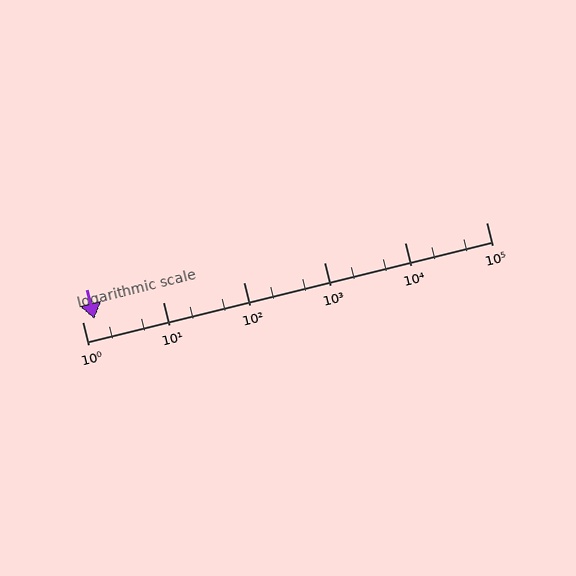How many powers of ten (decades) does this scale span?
The scale spans 5 decades, from 1 to 100000.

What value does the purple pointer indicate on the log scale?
The pointer indicates approximately 1.4.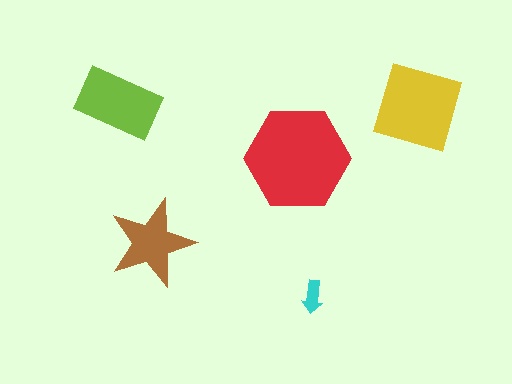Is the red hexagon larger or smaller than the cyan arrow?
Larger.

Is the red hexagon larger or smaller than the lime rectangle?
Larger.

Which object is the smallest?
The cyan arrow.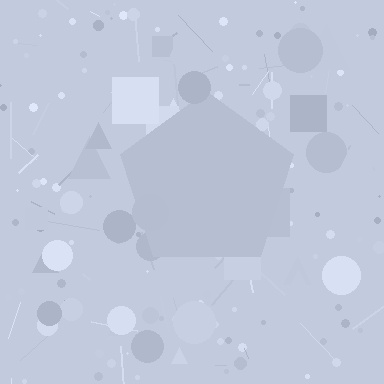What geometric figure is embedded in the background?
A pentagon is embedded in the background.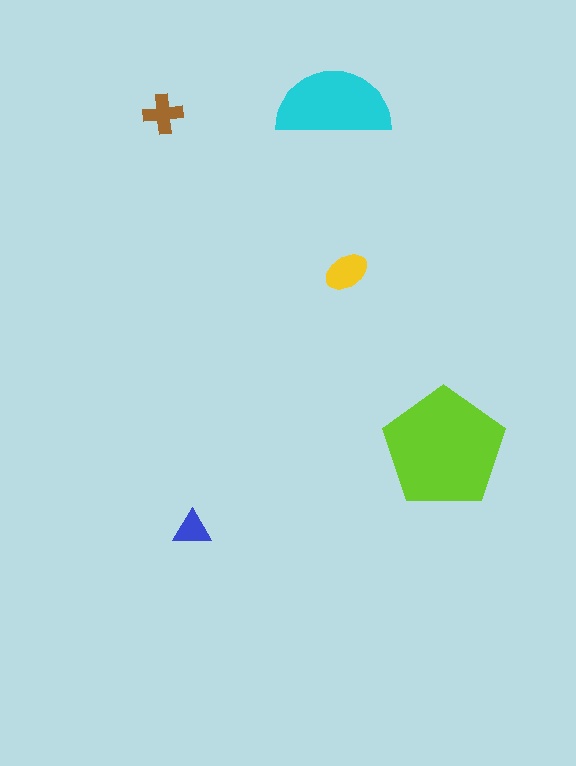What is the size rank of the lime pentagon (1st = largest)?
1st.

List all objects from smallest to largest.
The blue triangle, the brown cross, the yellow ellipse, the cyan semicircle, the lime pentagon.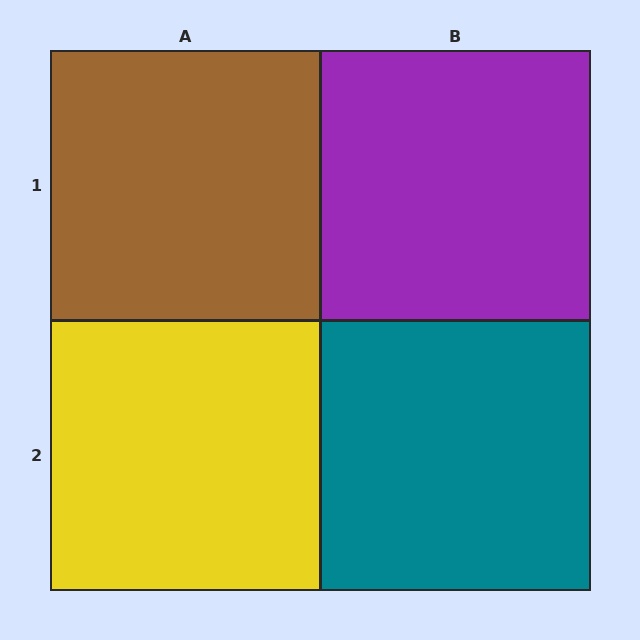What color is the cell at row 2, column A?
Yellow.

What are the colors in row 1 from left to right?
Brown, purple.